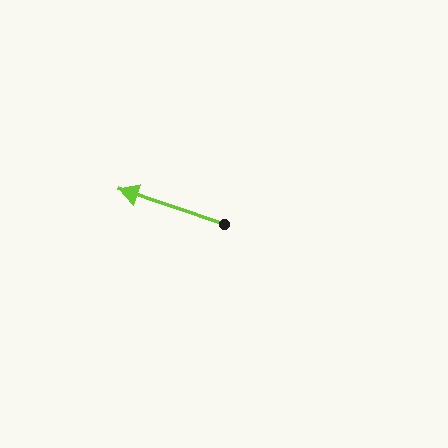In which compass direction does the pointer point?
West.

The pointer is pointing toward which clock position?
Roughly 10 o'clock.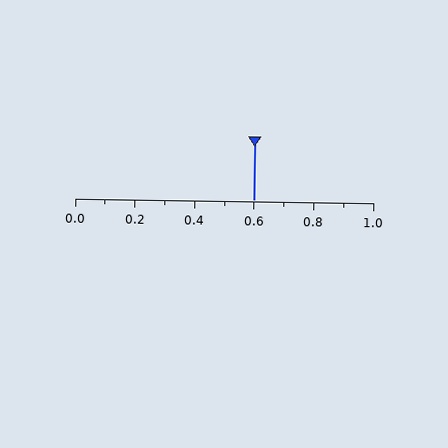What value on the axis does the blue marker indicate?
The marker indicates approximately 0.6.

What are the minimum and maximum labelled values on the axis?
The axis runs from 0.0 to 1.0.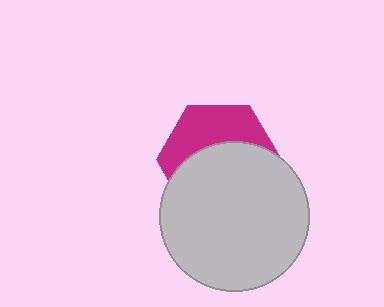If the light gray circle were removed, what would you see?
You would see the complete magenta hexagon.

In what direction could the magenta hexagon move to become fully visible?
The magenta hexagon could move up. That would shift it out from behind the light gray circle entirely.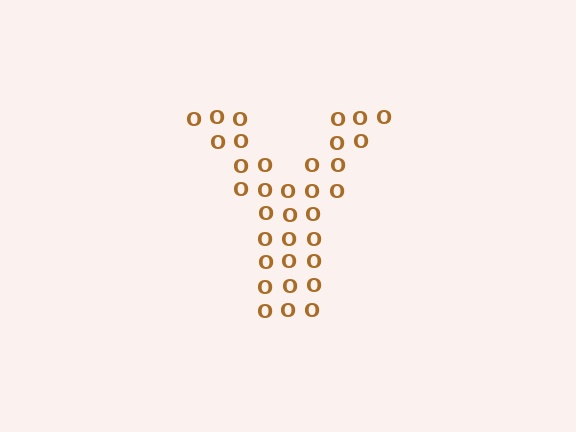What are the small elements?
The small elements are letter O's.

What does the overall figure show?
The overall figure shows the letter Y.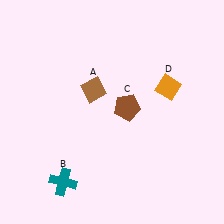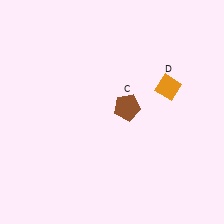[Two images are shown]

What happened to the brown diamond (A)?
The brown diamond (A) was removed in Image 2. It was in the top-left area of Image 1.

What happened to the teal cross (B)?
The teal cross (B) was removed in Image 2. It was in the bottom-left area of Image 1.